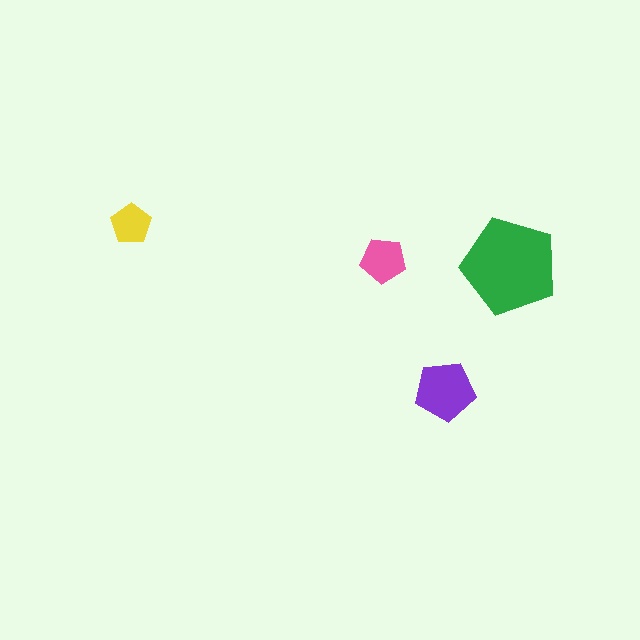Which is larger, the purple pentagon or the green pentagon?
The green one.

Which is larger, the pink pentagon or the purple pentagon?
The purple one.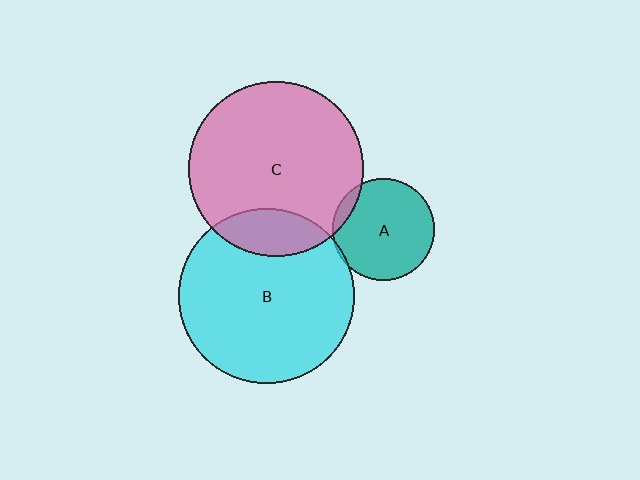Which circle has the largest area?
Circle B (cyan).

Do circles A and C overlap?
Yes.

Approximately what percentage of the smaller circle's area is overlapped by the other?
Approximately 5%.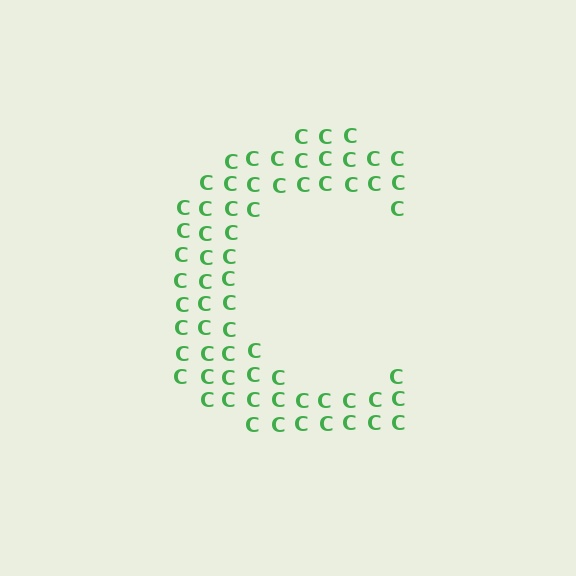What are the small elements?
The small elements are letter C's.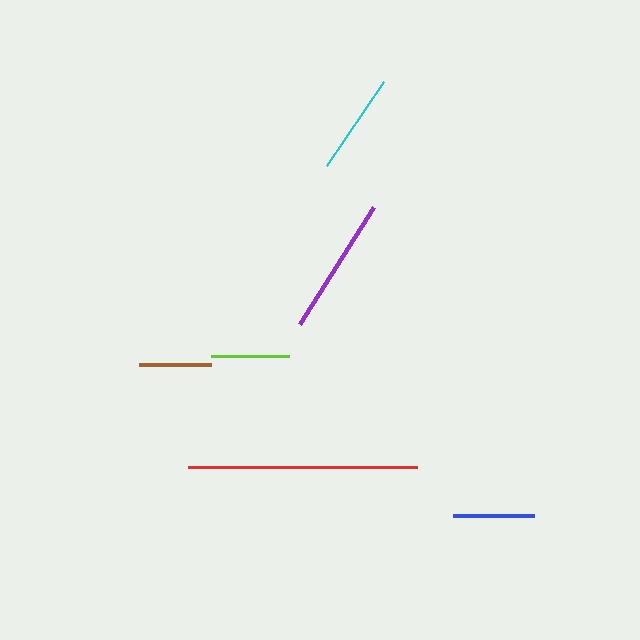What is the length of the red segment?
The red segment is approximately 229 pixels long.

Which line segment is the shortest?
The brown line is the shortest at approximately 72 pixels.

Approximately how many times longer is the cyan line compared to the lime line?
The cyan line is approximately 1.3 times the length of the lime line.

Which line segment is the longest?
The red line is the longest at approximately 229 pixels.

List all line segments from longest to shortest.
From longest to shortest: red, purple, cyan, blue, lime, brown.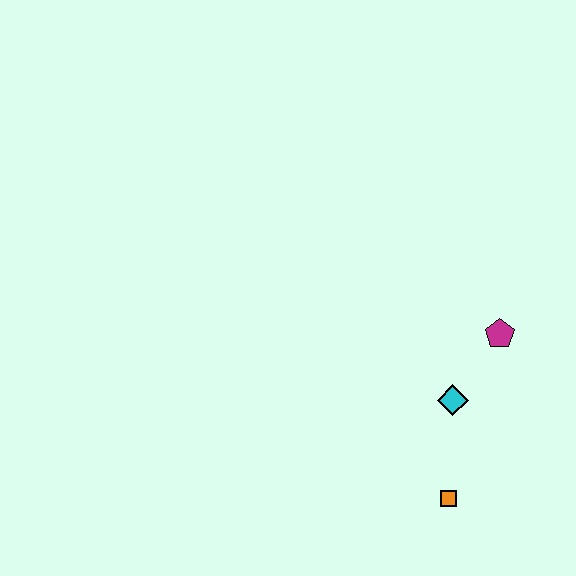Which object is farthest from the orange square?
The magenta pentagon is farthest from the orange square.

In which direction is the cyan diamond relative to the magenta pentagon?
The cyan diamond is below the magenta pentagon.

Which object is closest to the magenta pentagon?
The cyan diamond is closest to the magenta pentagon.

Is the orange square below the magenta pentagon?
Yes